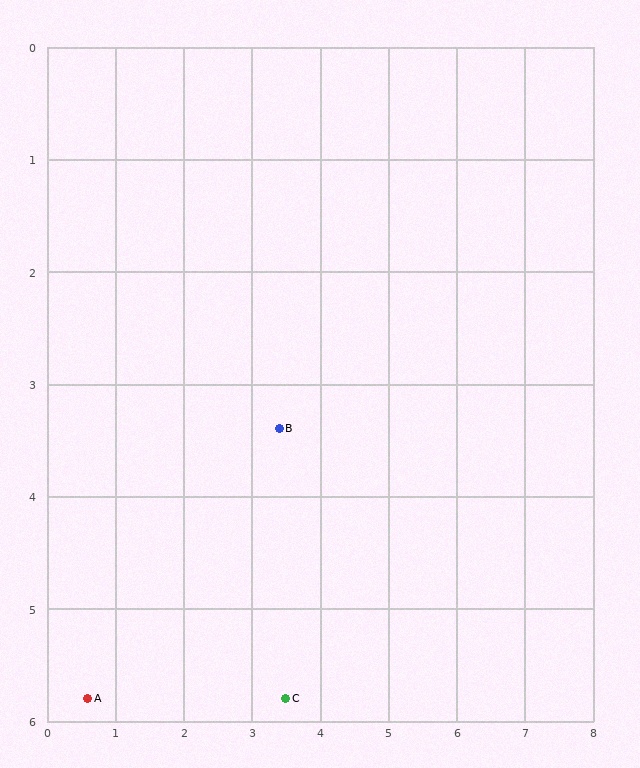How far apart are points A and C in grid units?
Points A and C are about 2.9 grid units apart.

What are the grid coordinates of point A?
Point A is at approximately (0.6, 5.8).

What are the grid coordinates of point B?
Point B is at approximately (3.4, 3.4).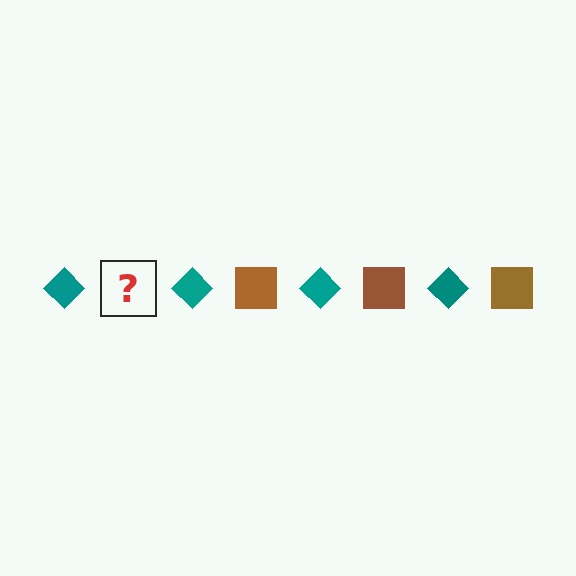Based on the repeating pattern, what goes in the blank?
The blank should be a brown square.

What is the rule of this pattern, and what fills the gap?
The rule is that the pattern alternates between teal diamond and brown square. The gap should be filled with a brown square.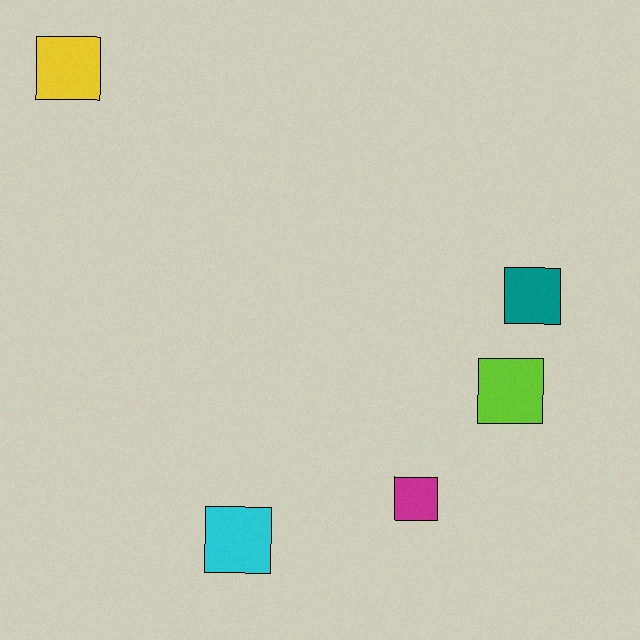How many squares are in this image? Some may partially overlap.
There are 5 squares.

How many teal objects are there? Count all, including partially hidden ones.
There is 1 teal object.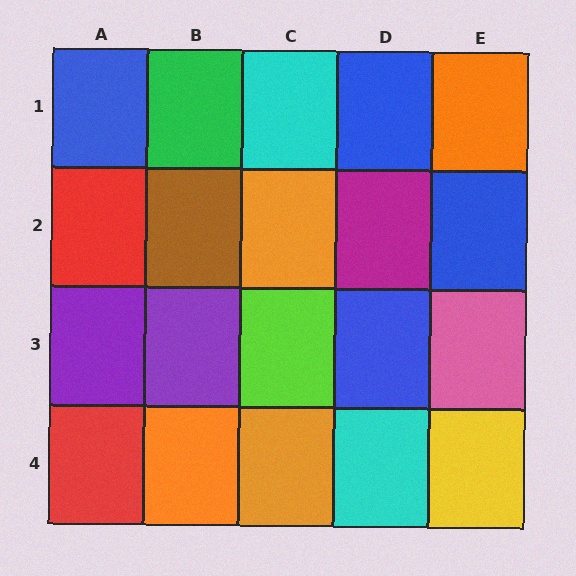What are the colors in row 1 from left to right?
Blue, green, cyan, blue, orange.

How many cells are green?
1 cell is green.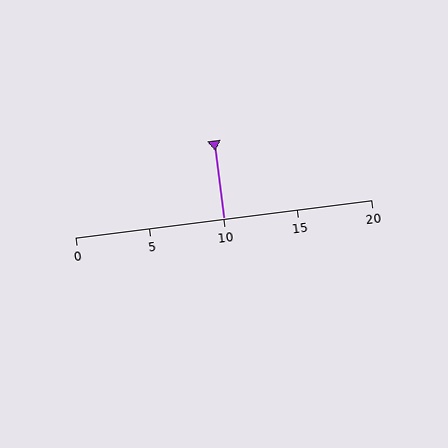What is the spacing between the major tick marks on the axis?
The major ticks are spaced 5 apart.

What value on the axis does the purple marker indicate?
The marker indicates approximately 10.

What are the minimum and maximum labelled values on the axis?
The axis runs from 0 to 20.